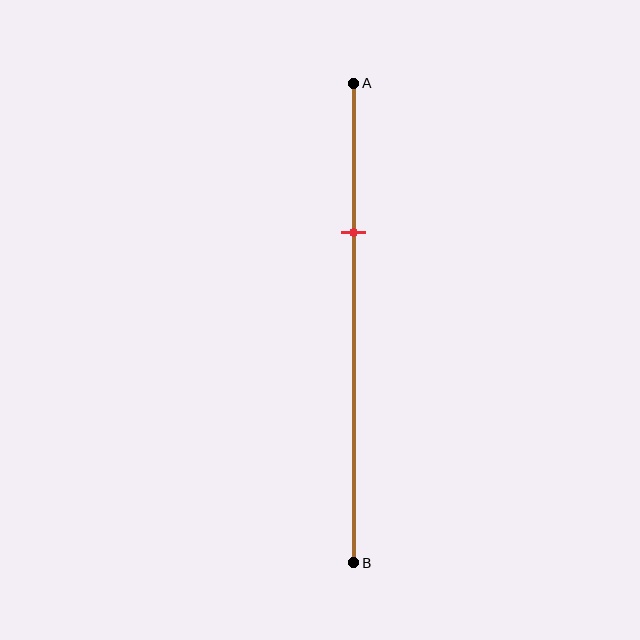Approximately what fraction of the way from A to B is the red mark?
The red mark is approximately 30% of the way from A to B.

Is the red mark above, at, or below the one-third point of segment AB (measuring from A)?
The red mark is approximately at the one-third point of segment AB.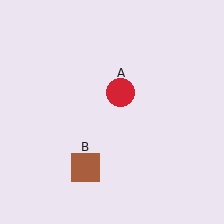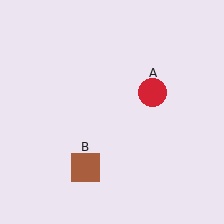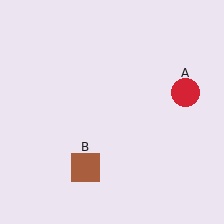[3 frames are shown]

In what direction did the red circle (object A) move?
The red circle (object A) moved right.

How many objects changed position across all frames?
1 object changed position: red circle (object A).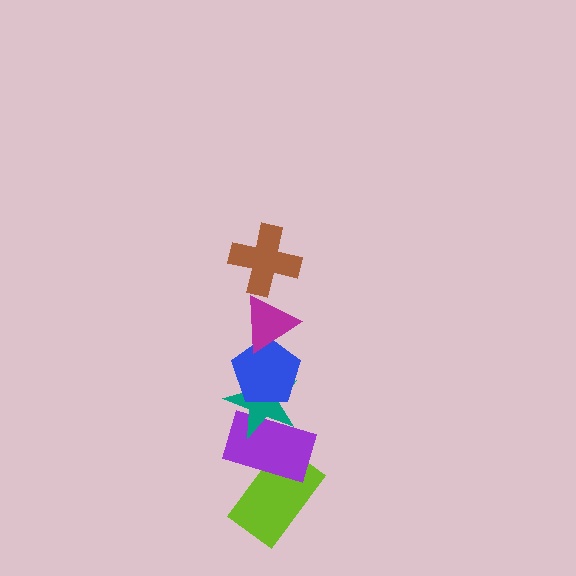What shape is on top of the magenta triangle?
The brown cross is on top of the magenta triangle.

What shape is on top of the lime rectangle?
The purple rectangle is on top of the lime rectangle.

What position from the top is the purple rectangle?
The purple rectangle is 5th from the top.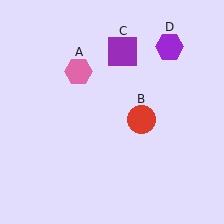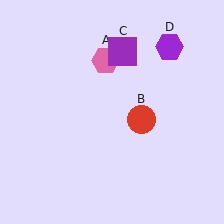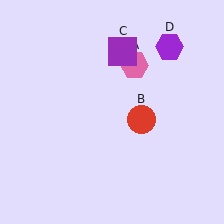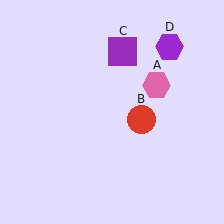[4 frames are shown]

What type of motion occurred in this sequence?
The pink hexagon (object A) rotated clockwise around the center of the scene.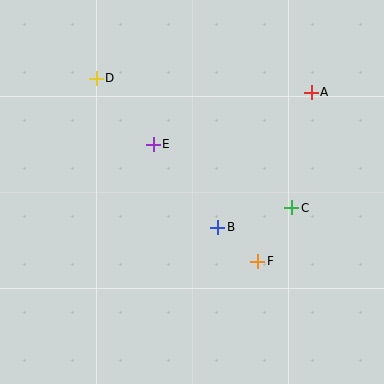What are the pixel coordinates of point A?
Point A is at (311, 92).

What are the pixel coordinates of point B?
Point B is at (218, 227).